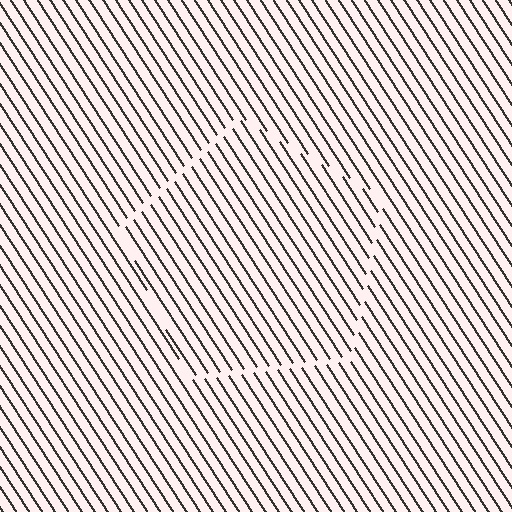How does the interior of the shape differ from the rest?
The interior of the shape contains the same grating, shifted by half a period — the contour is defined by the phase discontinuity where line-ends from the inner and outer gratings abut.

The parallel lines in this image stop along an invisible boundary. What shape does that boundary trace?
An illusory pentagon. The interior of the shape contains the same grating, shifted by half a period — the contour is defined by the phase discontinuity where line-ends from the inner and outer gratings abut.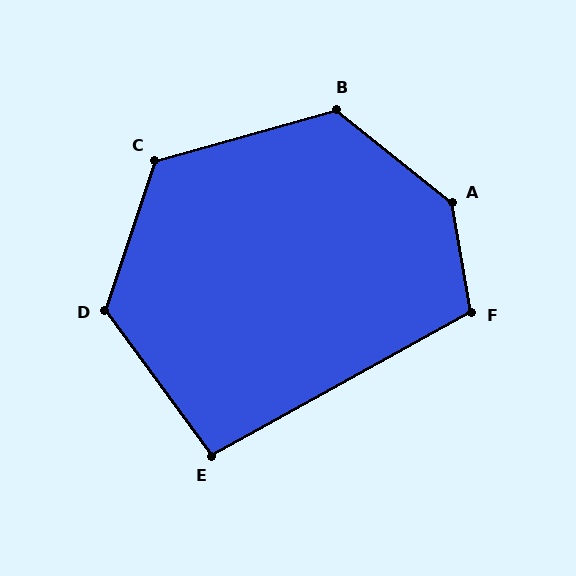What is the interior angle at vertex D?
Approximately 125 degrees (obtuse).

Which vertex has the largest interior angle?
A, at approximately 139 degrees.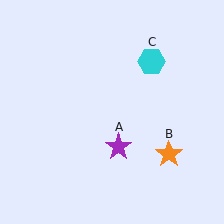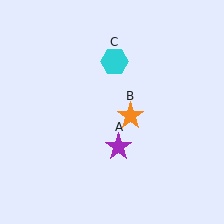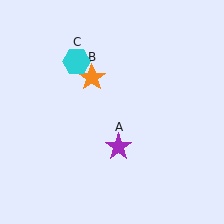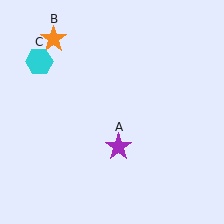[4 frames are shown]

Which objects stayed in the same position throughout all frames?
Purple star (object A) remained stationary.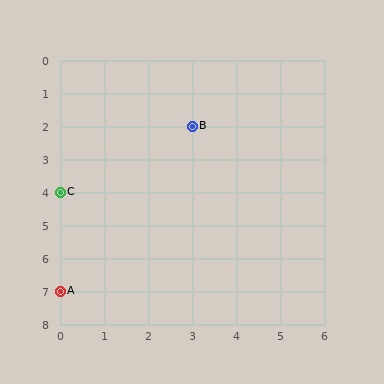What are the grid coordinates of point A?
Point A is at grid coordinates (0, 7).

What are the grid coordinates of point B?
Point B is at grid coordinates (3, 2).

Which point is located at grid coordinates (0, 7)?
Point A is at (0, 7).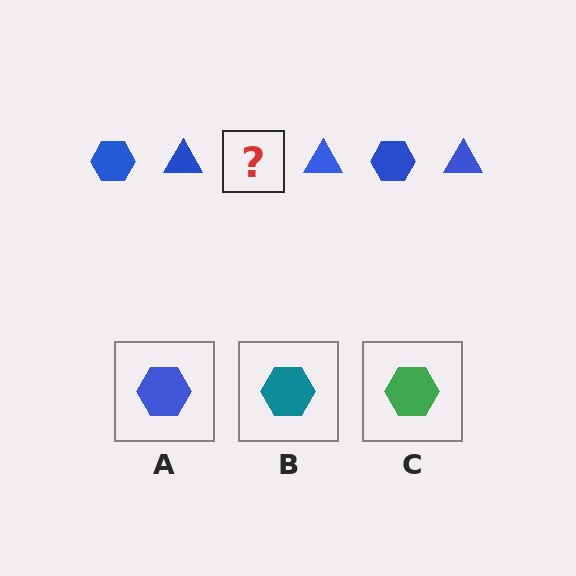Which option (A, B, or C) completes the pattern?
A.